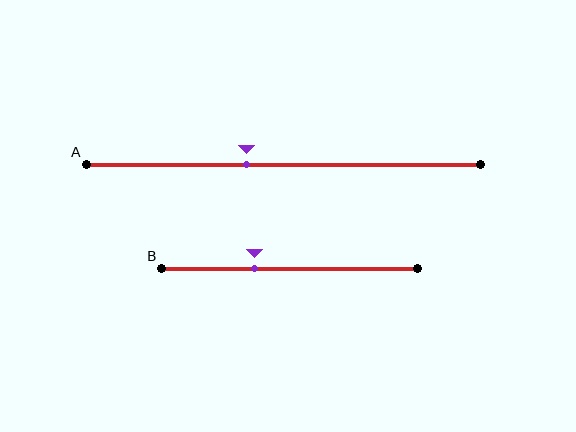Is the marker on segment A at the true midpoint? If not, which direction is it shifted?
No, the marker on segment A is shifted to the left by about 9% of the segment length.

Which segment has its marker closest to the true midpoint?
Segment A has its marker closest to the true midpoint.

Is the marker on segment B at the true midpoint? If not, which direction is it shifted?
No, the marker on segment B is shifted to the left by about 14% of the segment length.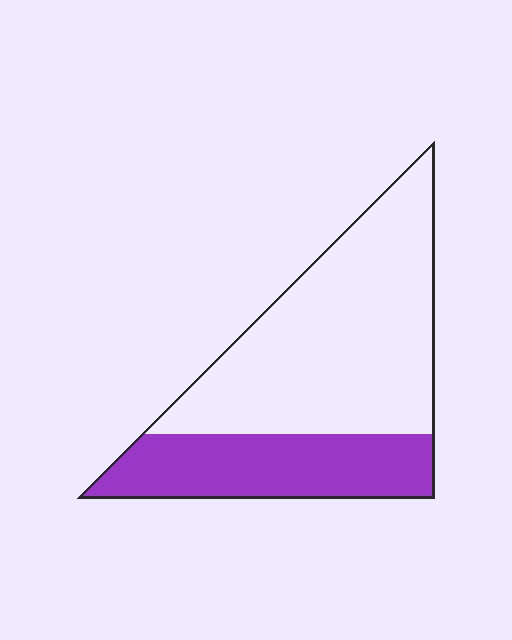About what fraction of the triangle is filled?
About one third (1/3).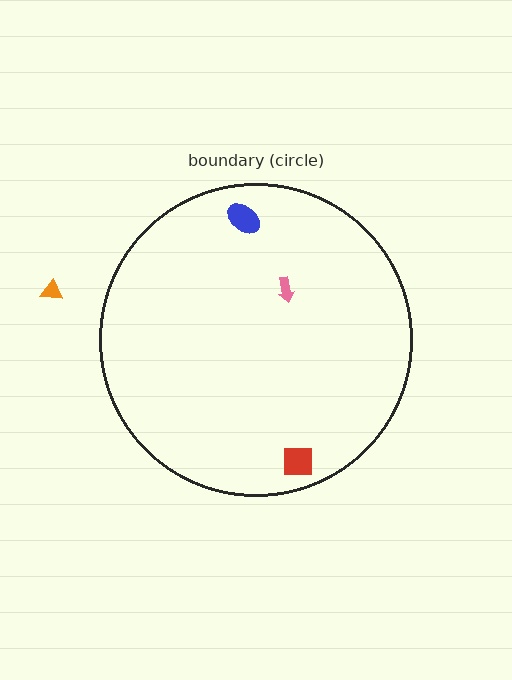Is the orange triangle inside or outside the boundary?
Outside.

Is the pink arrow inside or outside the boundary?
Inside.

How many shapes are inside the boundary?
3 inside, 1 outside.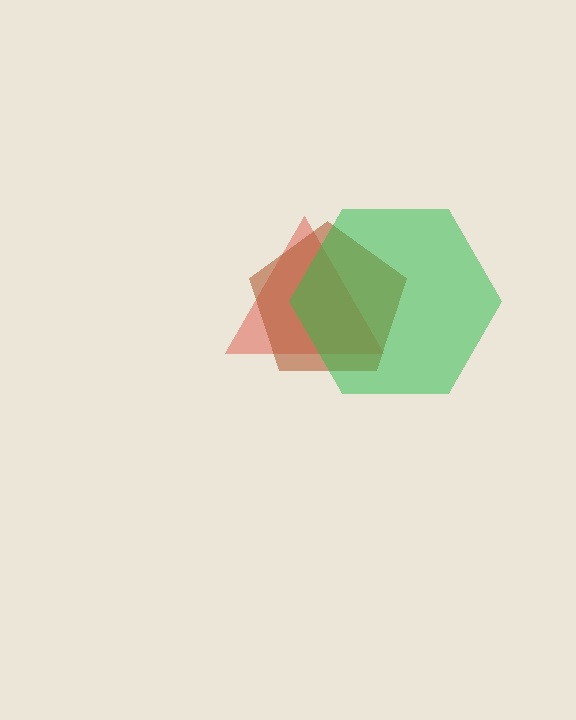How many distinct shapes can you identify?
There are 3 distinct shapes: a red triangle, a brown pentagon, a green hexagon.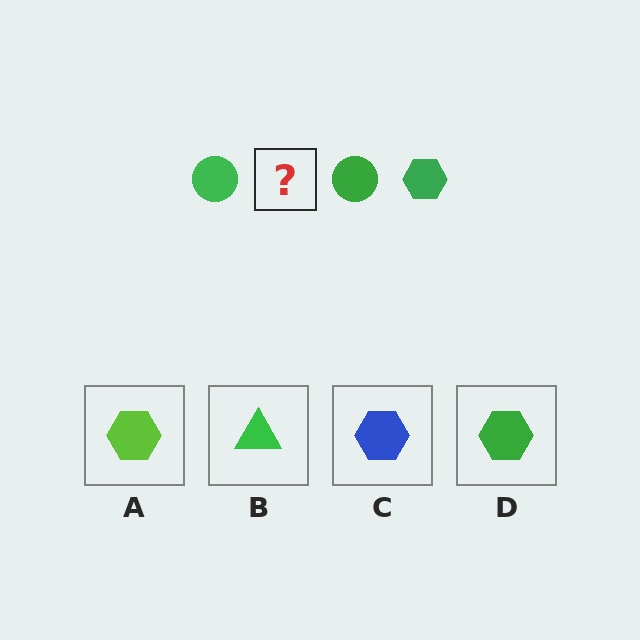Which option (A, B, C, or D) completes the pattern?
D.